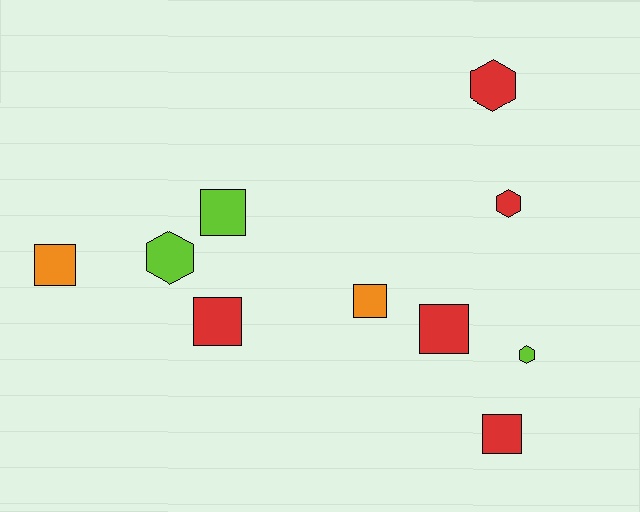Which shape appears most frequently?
Square, with 6 objects.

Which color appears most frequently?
Red, with 5 objects.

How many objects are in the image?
There are 10 objects.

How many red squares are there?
There are 3 red squares.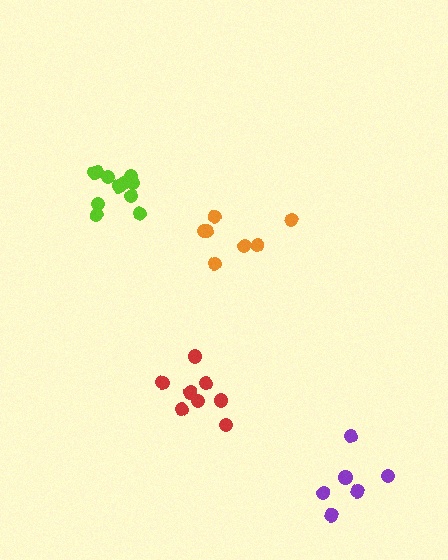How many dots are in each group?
Group 1: 6 dots, Group 2: 7 dots, Group 3: 8 dots, Group 4: 11 dots (32 total).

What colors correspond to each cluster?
The clusters are colored: purple, orange, red, lime.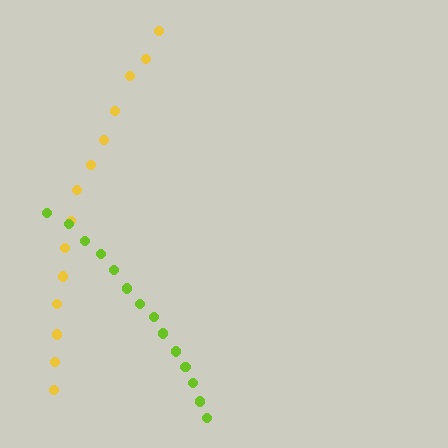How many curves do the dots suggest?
There are 2 distinct paths.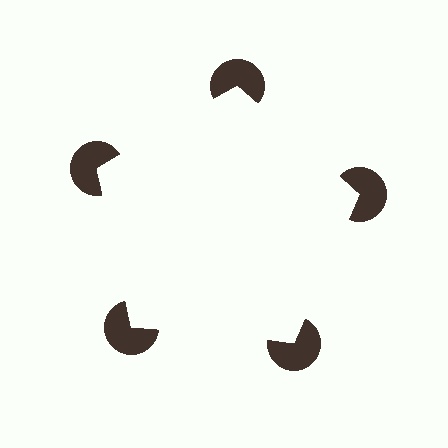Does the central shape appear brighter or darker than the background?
It typically appears slightly brighter than the background, even though no actual brightness change is drawn.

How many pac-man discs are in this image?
There are 5 — one at each vertex of the illusory pentagon.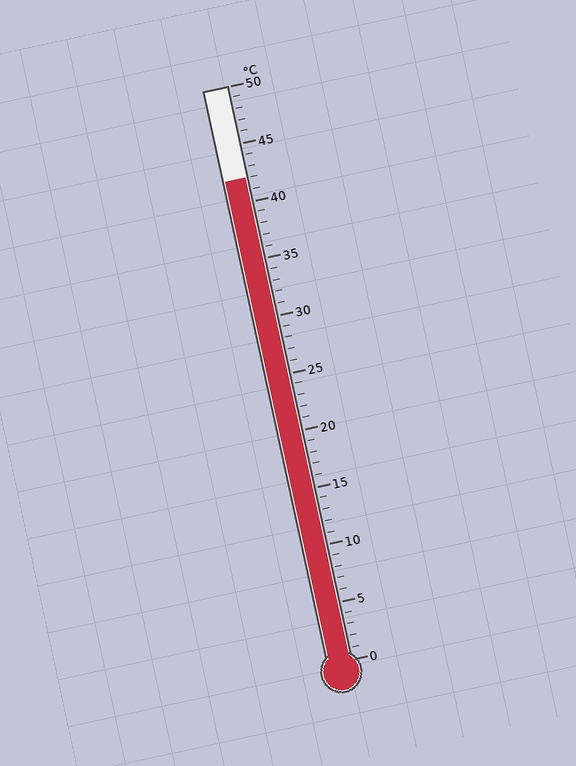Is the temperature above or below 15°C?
The temperature is above 15°C.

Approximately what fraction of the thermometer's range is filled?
The thermometer is filled to approximately 85% of its range.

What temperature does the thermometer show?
The thermometer shows approximately 42°C.